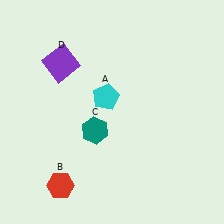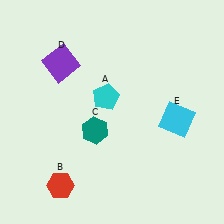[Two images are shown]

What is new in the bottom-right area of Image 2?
A cyan square (E) was added in the bottom-right area of Image 2.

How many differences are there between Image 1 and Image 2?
There is 1 difference between the two images.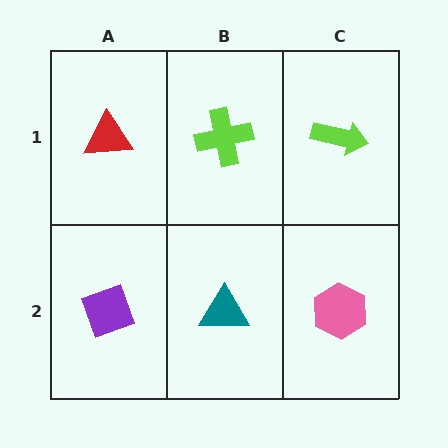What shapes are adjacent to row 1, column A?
A purple diamond (row 2, column A), a lime cross (row 1, column B).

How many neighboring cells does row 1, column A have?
2.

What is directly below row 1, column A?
A purple diamond.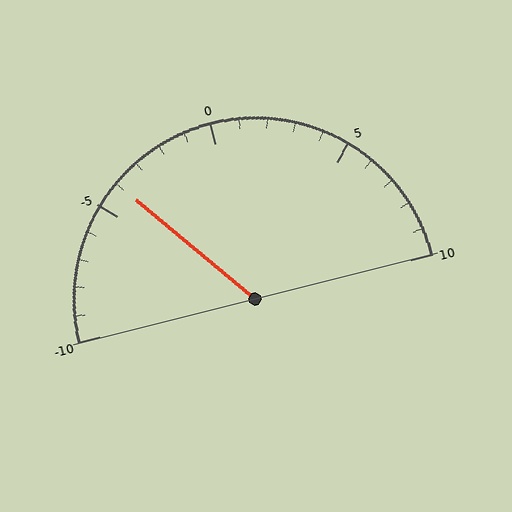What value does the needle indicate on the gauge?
The needle indicates approximately -4.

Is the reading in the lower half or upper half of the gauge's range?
The reading is in the lower half of the range (-10 to 10).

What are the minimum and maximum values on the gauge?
The gauge ranges from -10 to 10.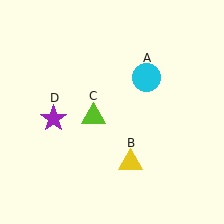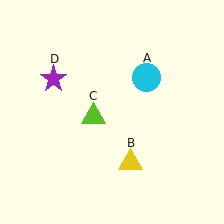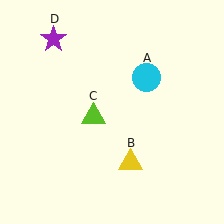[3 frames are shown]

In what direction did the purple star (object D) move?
The purple star (object D) moved up.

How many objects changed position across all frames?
1 object changed position: purple star (object D).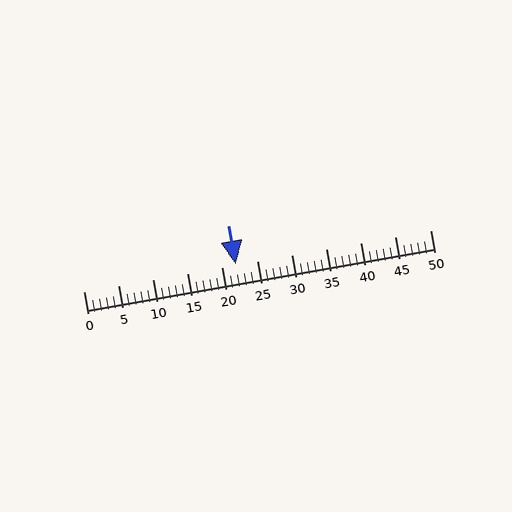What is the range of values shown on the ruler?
The ruler shows values from 0 to 50.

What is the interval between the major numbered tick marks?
The major tick marks are spaced 5 units apart.